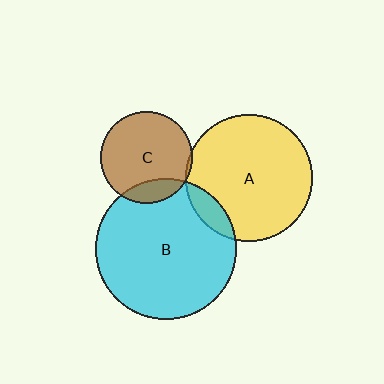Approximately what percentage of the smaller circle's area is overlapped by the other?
Approximately 5%.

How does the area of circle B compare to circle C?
Approximately 2.4 times.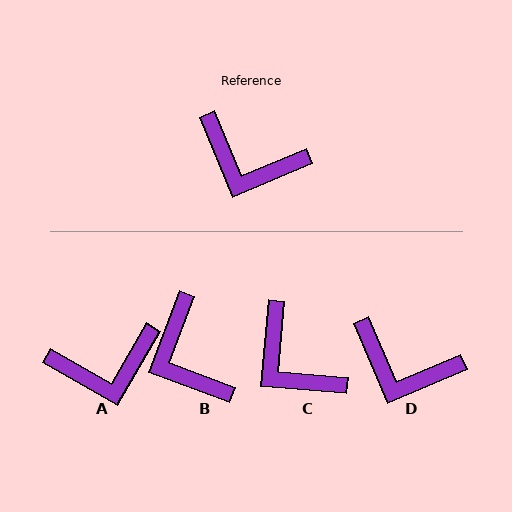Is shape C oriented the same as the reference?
No, it is off by about 28 degrees.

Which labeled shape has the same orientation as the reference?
D.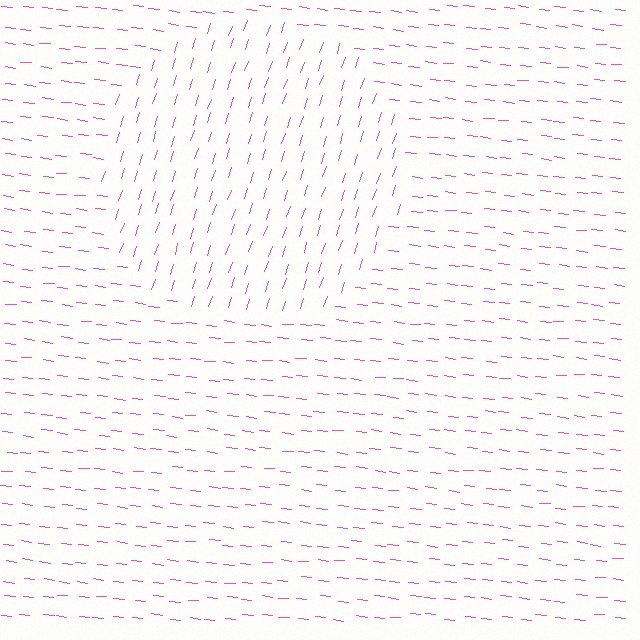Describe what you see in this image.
The image is filled with small pink line segments. A circle region in the image has lines oriented differently from the surrounding lines, creating a visible texture boundary.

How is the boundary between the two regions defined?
The boundary is defined purely by a change in line orientation (approximately 78 degrees difference). All lines are the same color and thickness.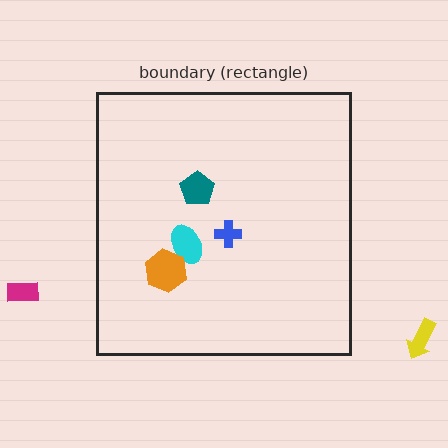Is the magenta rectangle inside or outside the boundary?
Outside.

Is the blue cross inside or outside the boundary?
Inside.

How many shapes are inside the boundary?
4 inside, 2 outside.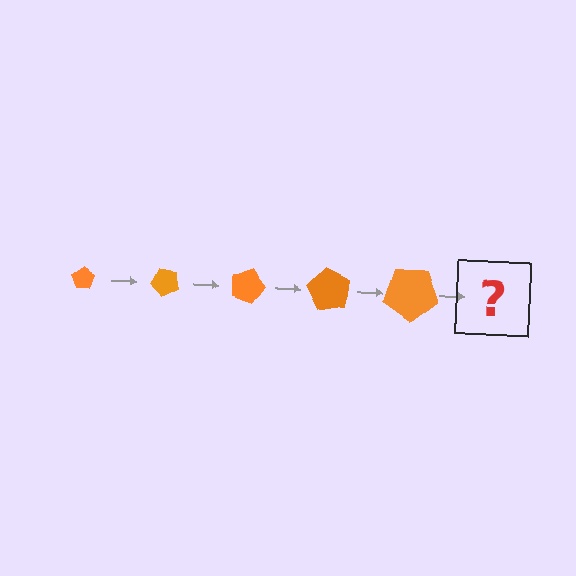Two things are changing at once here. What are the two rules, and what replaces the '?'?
The two rules are that the pentagon grows larger each step and it rotates 45 degrees each step. The '?' should be a pentagon, larger than the previous one and rotated 225 degrees from the start.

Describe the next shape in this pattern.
It should be a pentagon, larger than the previous one and rotated 225 degrees from the start.